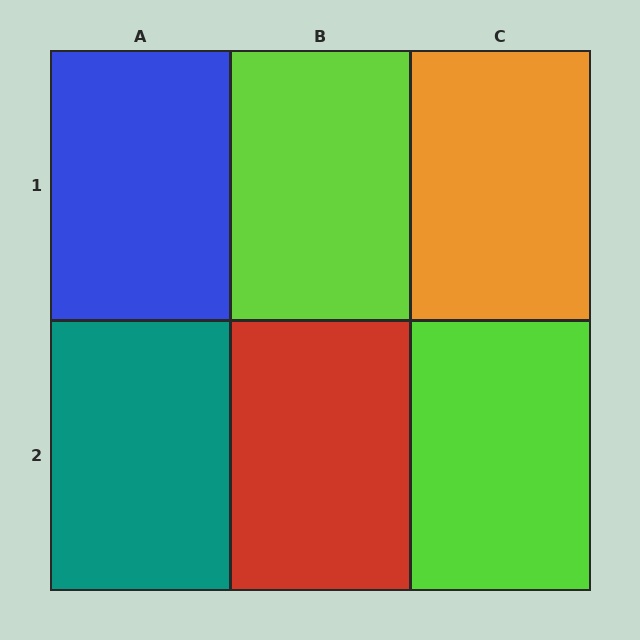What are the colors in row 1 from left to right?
Blue, lime, orange.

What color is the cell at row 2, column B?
Red.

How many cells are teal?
1 cell is teal.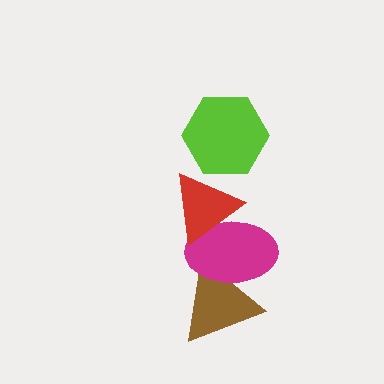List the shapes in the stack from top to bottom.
From top to bottom: the lime hexagon, the red triangle, the magenta ellipse, the brown triangle.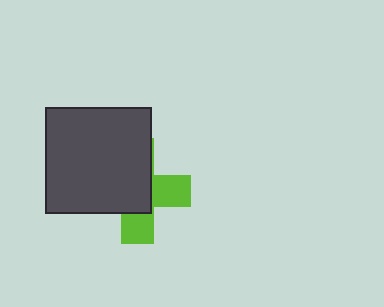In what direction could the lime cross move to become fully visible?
The lime cross could move toward the lower-right. That would shift it out from behind the dark gray square entirely.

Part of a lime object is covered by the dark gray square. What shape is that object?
It is a cross.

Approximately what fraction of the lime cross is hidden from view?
Roughly 60% of the lime cross is hidden behind the dark gray square.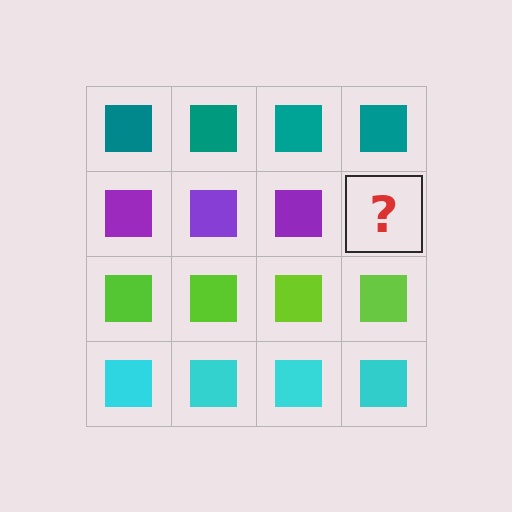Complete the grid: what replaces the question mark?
The question mark should be replaced with a purple square.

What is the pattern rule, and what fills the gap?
The rule is that each row has a consistent color. The gap should be filled with a purple square.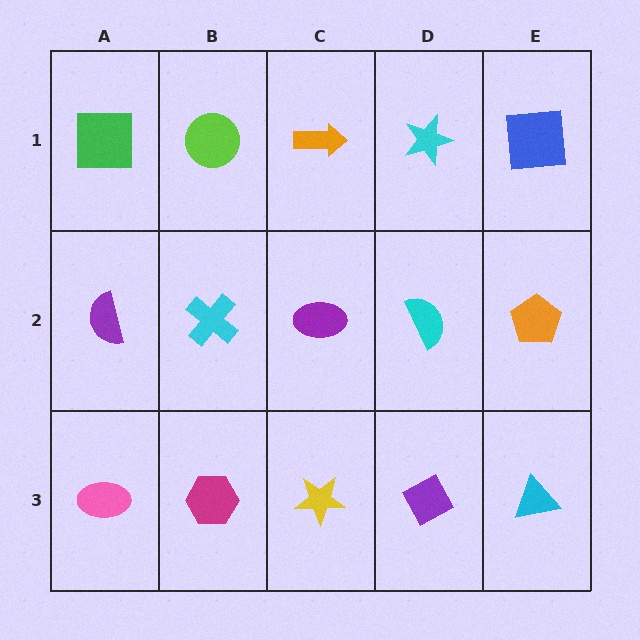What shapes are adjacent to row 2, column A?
A green square (row 1, column A), a pink ellipse (row 3, column A), a cyan cross (row 2, column B).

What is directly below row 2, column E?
A cyan triangle.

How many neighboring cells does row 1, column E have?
2.